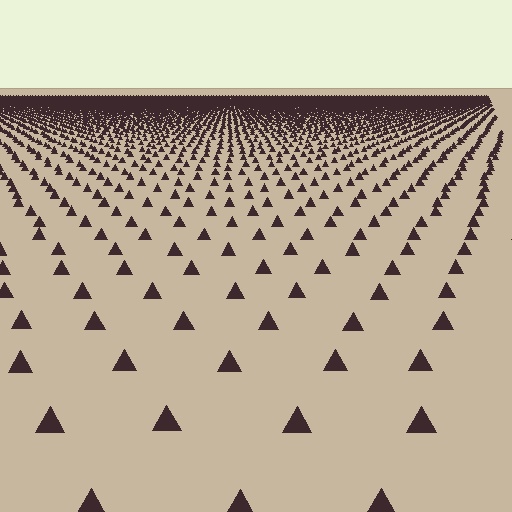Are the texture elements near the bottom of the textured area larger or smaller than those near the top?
Larger. Near the bottom, elements are closer to the viewer and appear at a bigger on-screen size.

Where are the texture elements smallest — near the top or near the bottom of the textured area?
Near the top.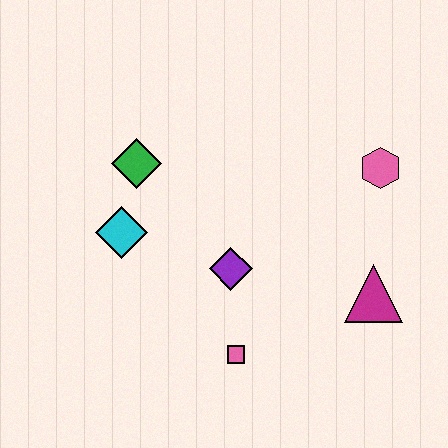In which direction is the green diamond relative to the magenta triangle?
The green diamond is to the left of the magenta triangle.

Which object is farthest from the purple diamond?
The pink hexagon is farthest from the purple diamond.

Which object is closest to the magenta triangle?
The pink hexagon is closest to the magenta triangle.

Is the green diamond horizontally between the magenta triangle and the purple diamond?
No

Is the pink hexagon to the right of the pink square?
Yes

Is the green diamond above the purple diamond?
Yes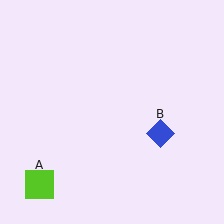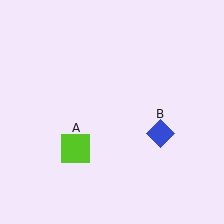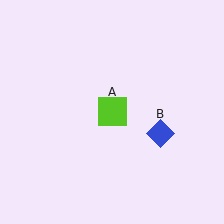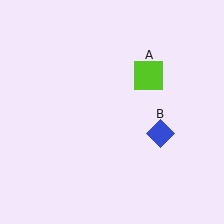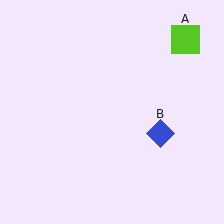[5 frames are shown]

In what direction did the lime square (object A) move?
The lime square (object A) moved up and to the right.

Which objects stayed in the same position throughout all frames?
Blue diamond (object B) remained stationary.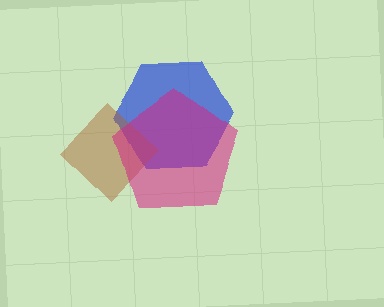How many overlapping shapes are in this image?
There are 3 overlapping shapes in the image.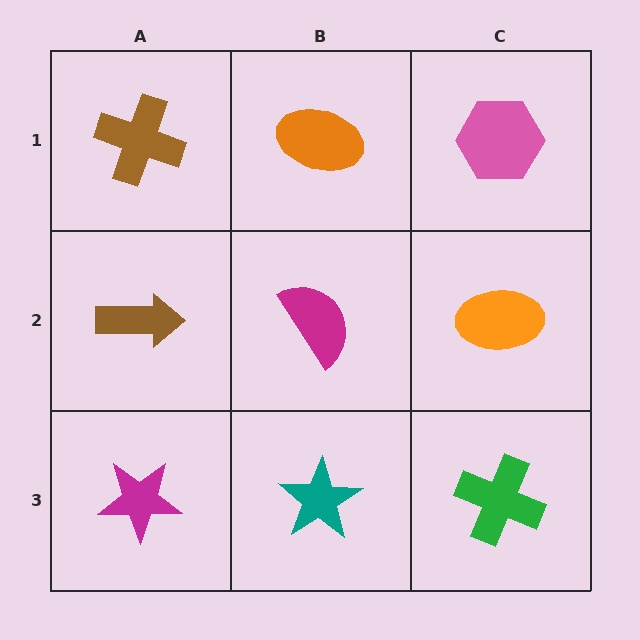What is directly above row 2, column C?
A pink hexagon.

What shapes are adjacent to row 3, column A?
A brown arrow (row 2, column A), a teal star (row 3, column B).